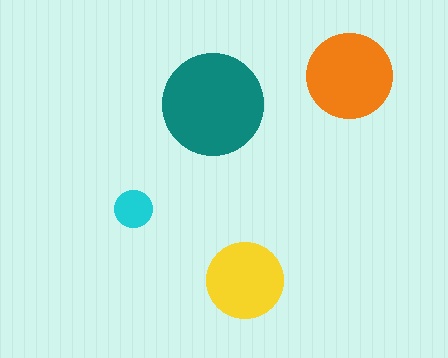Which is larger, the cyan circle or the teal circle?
The teal one.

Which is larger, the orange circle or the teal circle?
The teal one.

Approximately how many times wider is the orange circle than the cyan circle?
About 2.5 times wider.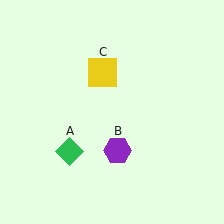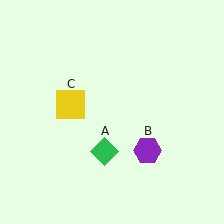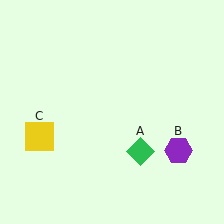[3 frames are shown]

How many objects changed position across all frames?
3 objects changed position: green diamond (object A), purple hexagon (object B), yellow square (object C).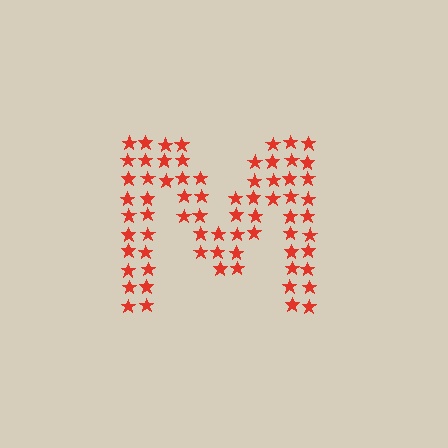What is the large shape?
The large shape is the letter M.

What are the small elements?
The small elements are stars.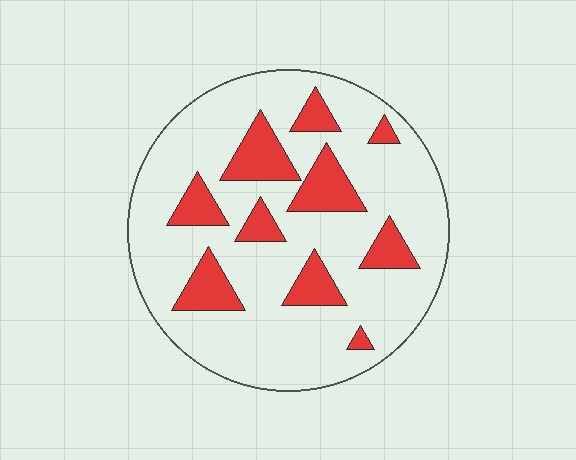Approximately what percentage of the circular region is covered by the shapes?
Approximately 20%.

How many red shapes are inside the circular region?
10.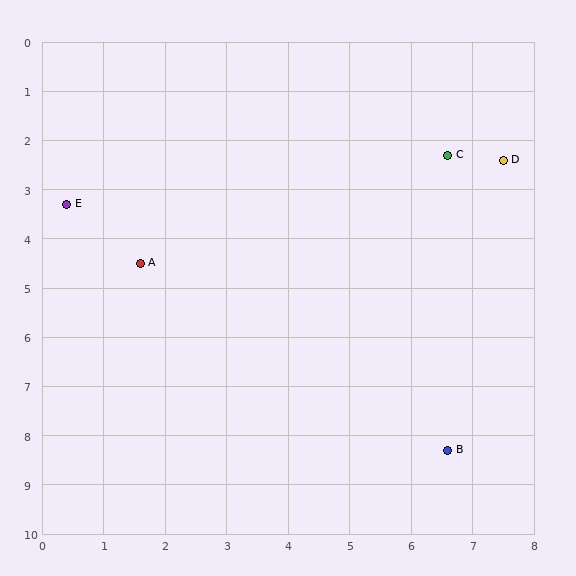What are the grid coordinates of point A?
Point A is at approximately (1.6, 4.5).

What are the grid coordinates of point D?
Point D is at approximately (7.5, 2.4).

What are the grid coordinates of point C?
Point C is at approximately (6.6, 2.3).